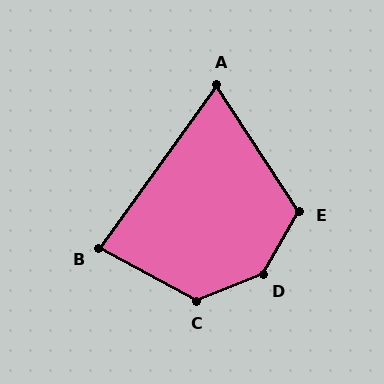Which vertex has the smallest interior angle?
A, at approximately 69 degrees.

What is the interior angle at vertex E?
Approximately 117 degrees (obtuse).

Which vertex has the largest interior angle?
D, at approximately 141 degrees.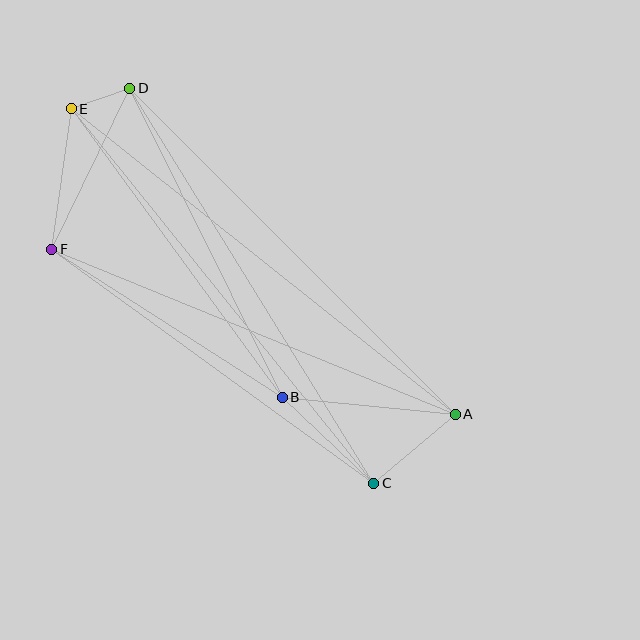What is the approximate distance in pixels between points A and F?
The distance between A and F is approximately 436 pixels.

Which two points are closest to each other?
Points D and E are closest to each other.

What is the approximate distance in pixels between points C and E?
The distance between C and E is approximately 482 pixels.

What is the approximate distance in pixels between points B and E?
The distance between B and E is approximately 357 pixels.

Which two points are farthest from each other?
Points A and E are farthest from each other.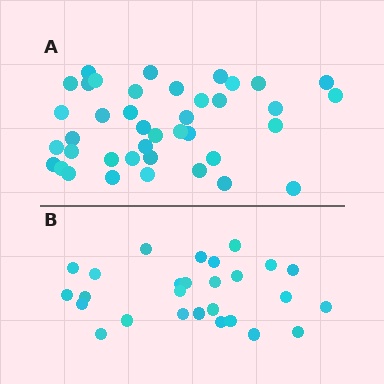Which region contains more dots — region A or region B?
Region A (the top region) has more dots.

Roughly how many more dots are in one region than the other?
Region A has approximately 15 more dots than region B.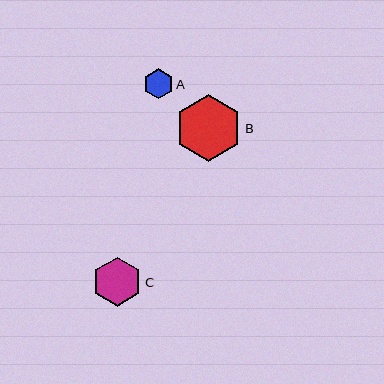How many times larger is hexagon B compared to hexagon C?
Hexagon B is approximately 1.4 times the size of hexagon C.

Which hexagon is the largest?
Hexagon B is the largest with a size of approximately 67 pixels.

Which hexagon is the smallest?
Hexagon A is the smallest with a size of approximately 30 pixels.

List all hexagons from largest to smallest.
From largest to smallest: B, C, A.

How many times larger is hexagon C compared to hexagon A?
Hexagon C is approximately 1.6 times the size of hexagon A.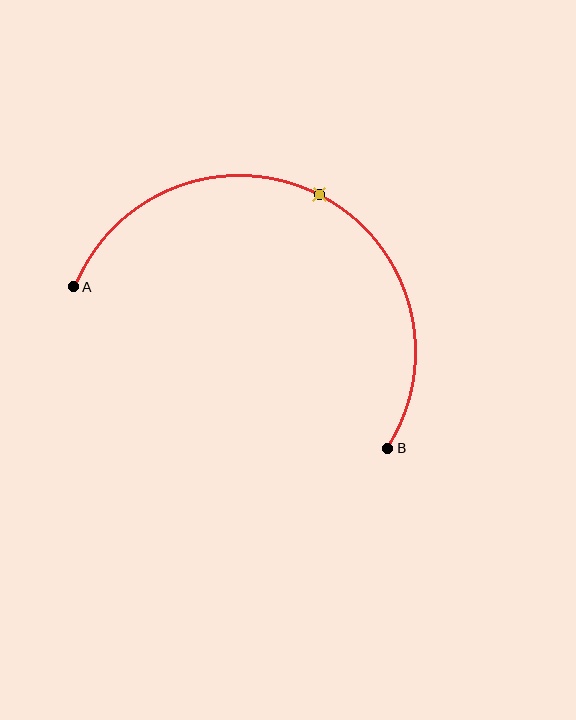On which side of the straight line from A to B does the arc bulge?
The arc bulges above the straight line connecting A and B.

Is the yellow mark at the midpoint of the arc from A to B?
Yes. The yellow mark lies on the arc at equal arc-length from both A and B — it is the arc midpoint.